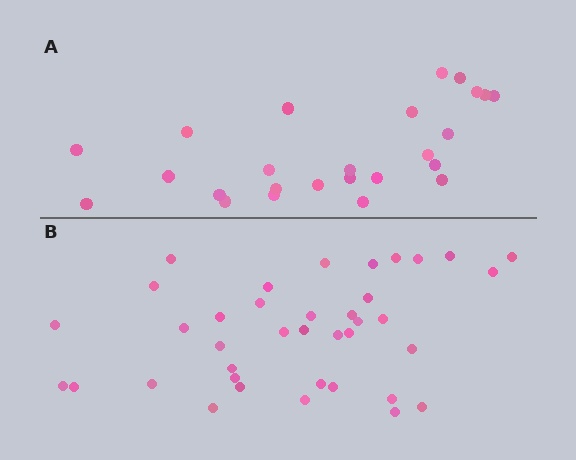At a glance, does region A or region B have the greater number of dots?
Region B (the bottom region) has more dots.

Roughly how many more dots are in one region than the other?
Region B has approximately 15 more dots than region A.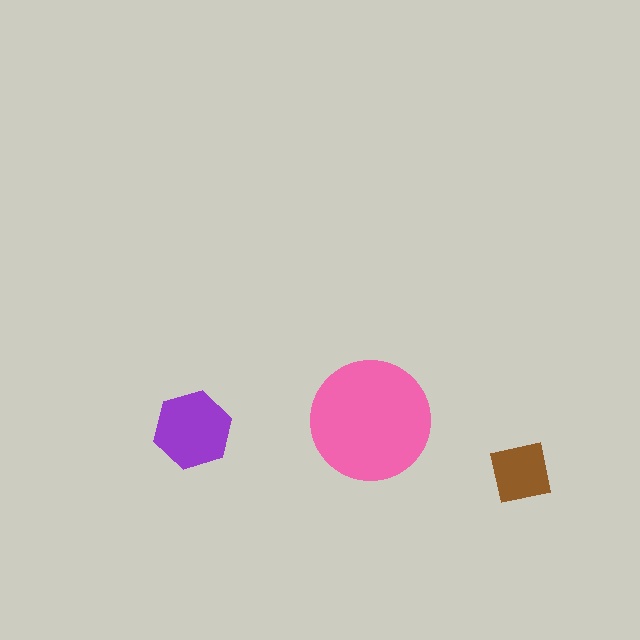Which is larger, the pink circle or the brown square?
The pink circle.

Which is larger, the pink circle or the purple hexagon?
The pink circle.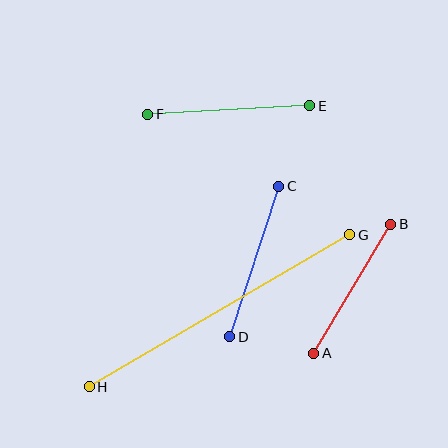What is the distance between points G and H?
The distance is approximately 302 pixels.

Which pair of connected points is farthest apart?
Points G and H are farthest apart.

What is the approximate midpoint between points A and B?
The midpoint is at approximately (352, 289) pixels.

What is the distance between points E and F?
The distance is approximately 162 pixels.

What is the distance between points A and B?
The distance is approximately 150 pixels.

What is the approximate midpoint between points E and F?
The midpoint is at approximately (229, 110) pixels.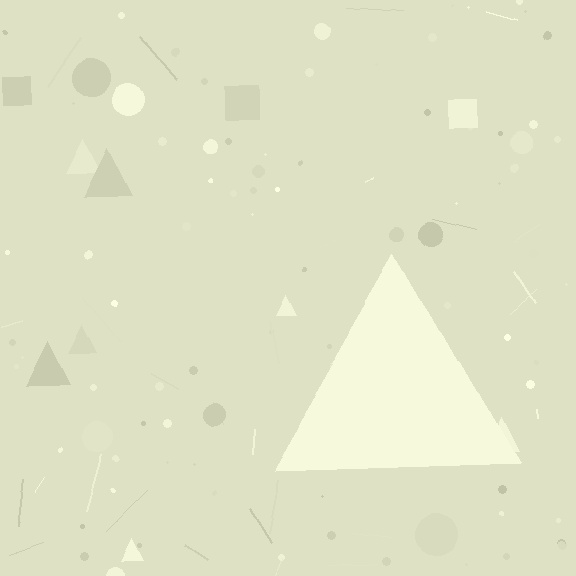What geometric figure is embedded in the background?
A triangle is embedded in the background.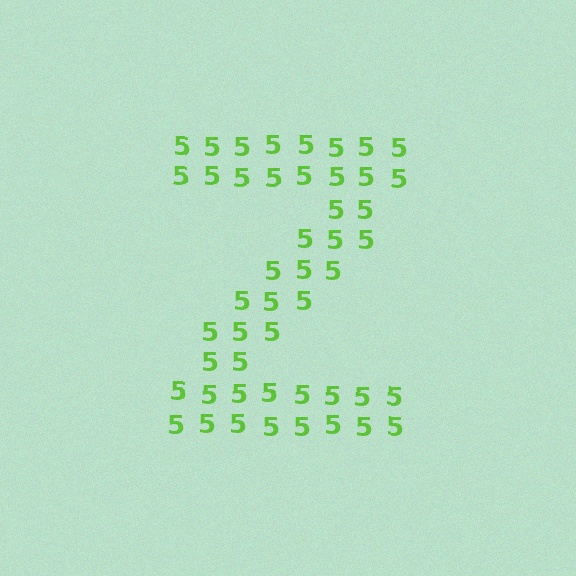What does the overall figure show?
The overall figure shows the letter Z.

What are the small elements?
The small elements are digit 5's.